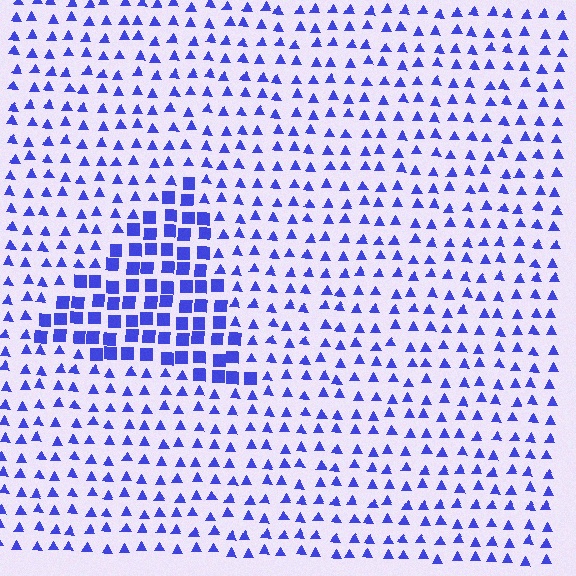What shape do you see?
I see a triangle.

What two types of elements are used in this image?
The image uses squares inside the triangle region and triangles outside it.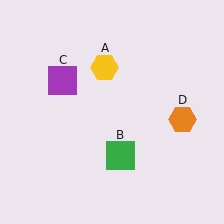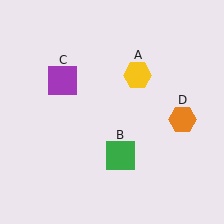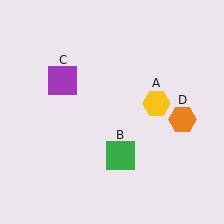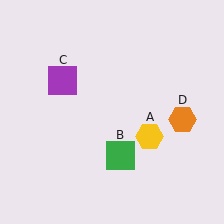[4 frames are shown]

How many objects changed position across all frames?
1 object changed position: yellow hexagon (object A).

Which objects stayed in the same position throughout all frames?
Green square (object B) and purple square (object C) and orange hexagon (object D) remained stationary.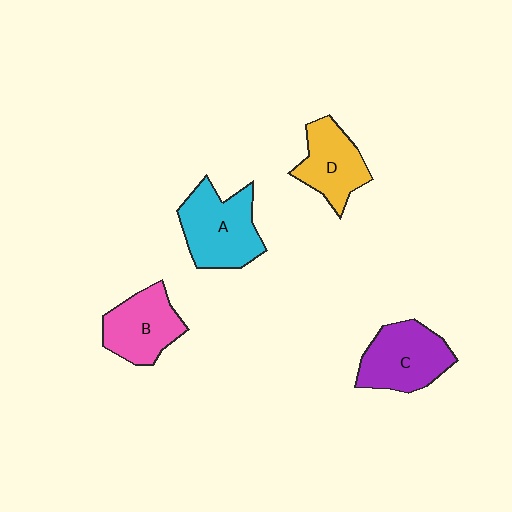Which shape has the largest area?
Shape A (cyan).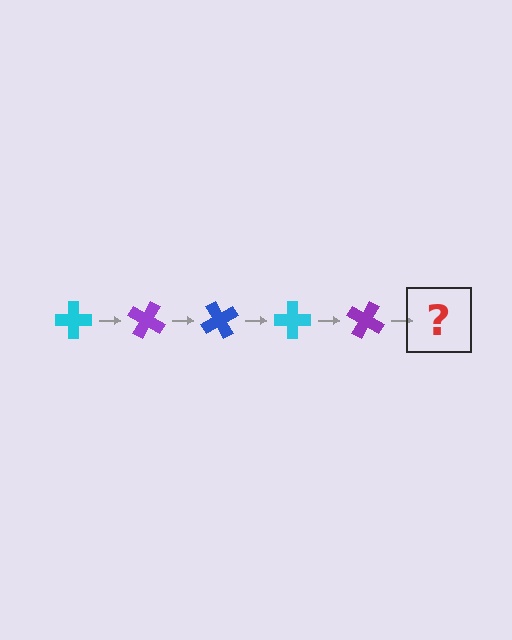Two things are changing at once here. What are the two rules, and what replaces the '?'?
The two rules are that it rotates 30 degrees each step and the color cycles through cyan, purple, and blue. The '?' should be a blue cross, rotated 150 degrees from the start.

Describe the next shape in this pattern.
It should be a blue cross, rotated 150 degrees from the start.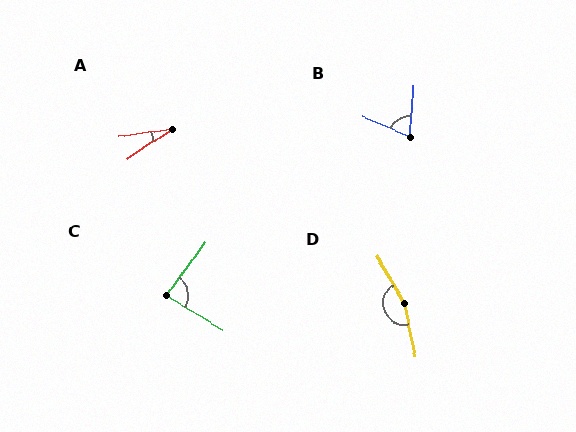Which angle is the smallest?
A, at approximately 25 degrees.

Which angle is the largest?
D, at approximately 161 degrees.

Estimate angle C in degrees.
Approximately 85 degrees.